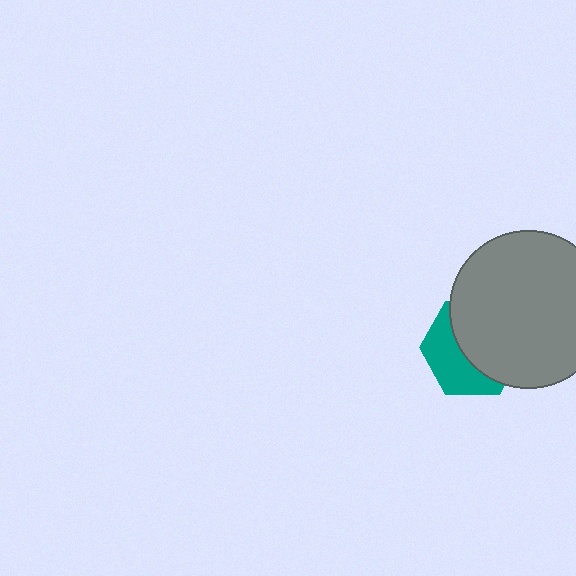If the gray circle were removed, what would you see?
You would see the complete teal hexagon.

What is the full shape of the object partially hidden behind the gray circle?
The partially hidden object is a teal hexagon.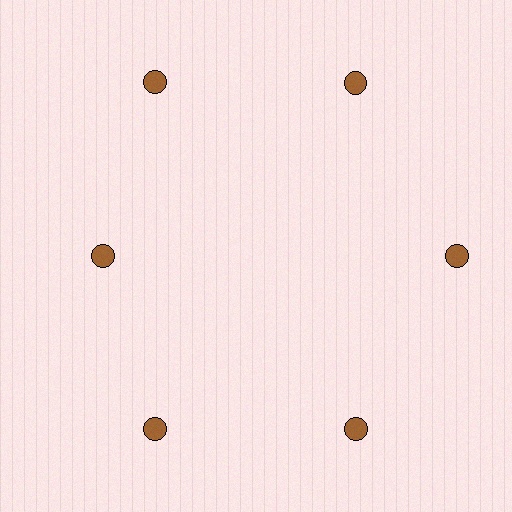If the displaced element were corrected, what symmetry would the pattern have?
It would have 6-fold rotational symmetry — the pattern would map onto itself every 60 degrees.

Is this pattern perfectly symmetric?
No. The 6 brown circles are arranged in a ring, but one element near the 9 o'clock position is pulled inward toward the center, breaking the 6-fold rotational symmetry.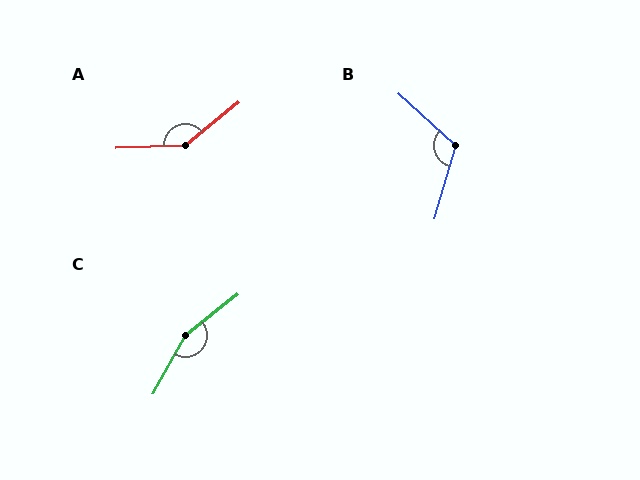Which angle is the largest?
C, at approximately 157 degrees.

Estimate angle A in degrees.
Approximately 143 degrees.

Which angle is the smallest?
B, at approximately 116 degrees.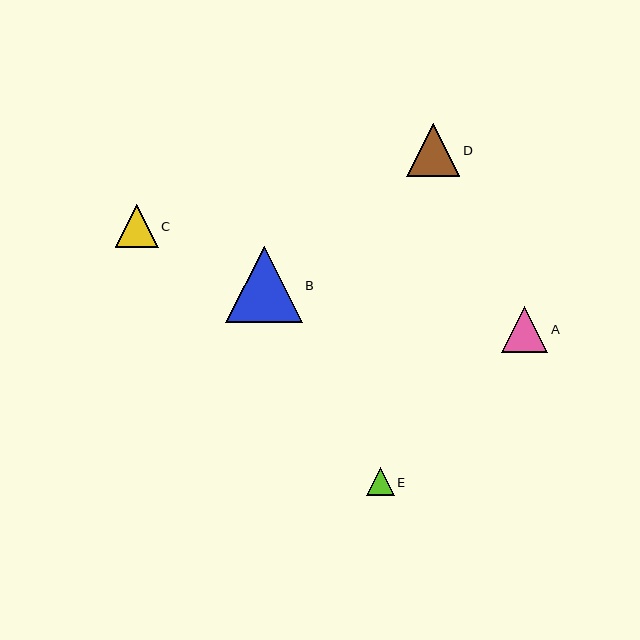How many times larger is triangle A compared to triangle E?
Triangle A is approximately 1.7 times the size of triangle E.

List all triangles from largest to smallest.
From largest to smallest: B, D, A, C, E.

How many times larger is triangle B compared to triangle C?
Triangle B is approximately 1.8 times the size of triangle C.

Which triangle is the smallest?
Triangle E is the smallest with a size of approximately 28 pixels.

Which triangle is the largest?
Triangle B is the largest with a size of approximately 77 pixels.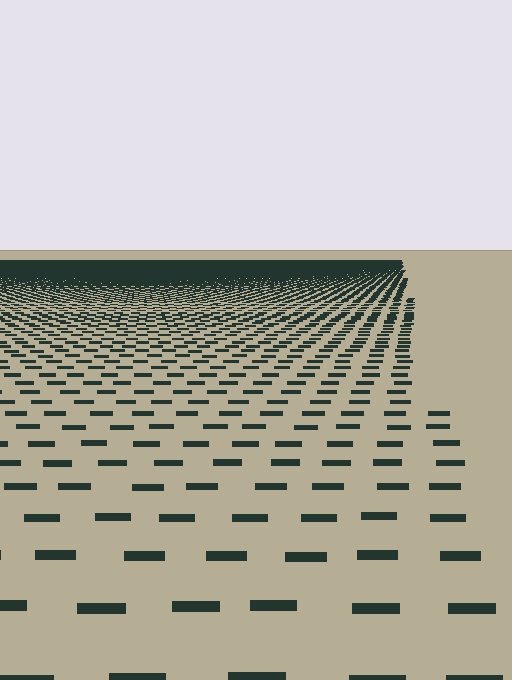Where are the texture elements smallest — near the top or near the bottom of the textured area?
Near the top.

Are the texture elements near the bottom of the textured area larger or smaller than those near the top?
Larger. Near the bottom, elements are closer to the viewer and appear at a bigger on-screen size.